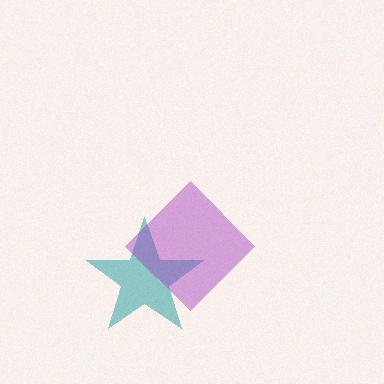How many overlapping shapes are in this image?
There are 2 overlapping shapes in the image.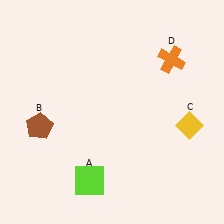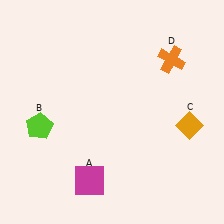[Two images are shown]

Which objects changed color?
A changed from lime to magenta. B changed from brown to lime. C changed from yellow to orange.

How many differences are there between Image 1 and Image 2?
There are 3 differences between the two images.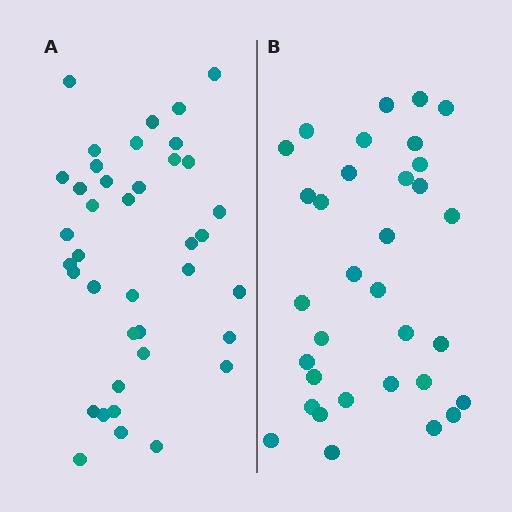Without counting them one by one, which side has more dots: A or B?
Region A (the left region) has more dots.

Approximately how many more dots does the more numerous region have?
Region A has about 6 more dots than region B.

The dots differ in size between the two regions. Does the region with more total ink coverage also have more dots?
No. Region B has more total ink coverage because its dots are larger, but region A actually contains more individual dots. Total area can be misleading — the number of items is what matters here.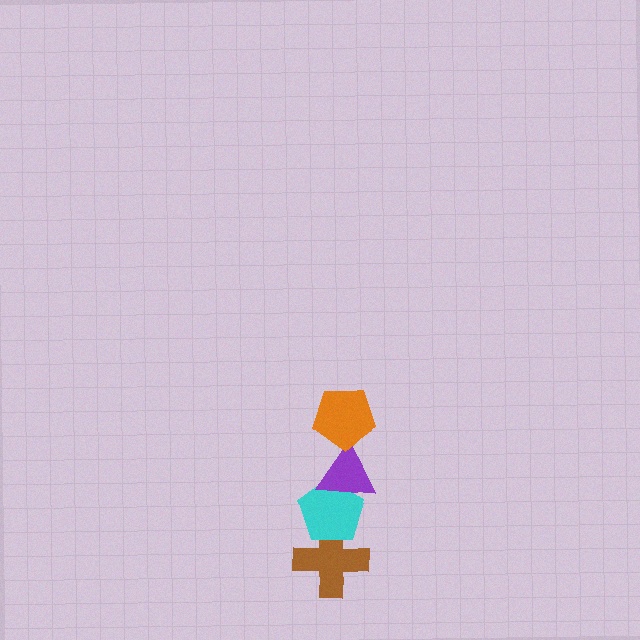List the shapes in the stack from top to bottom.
From top to bottom: the orange pentagon, the purple triangle, the cyan pentagon, the brown cross.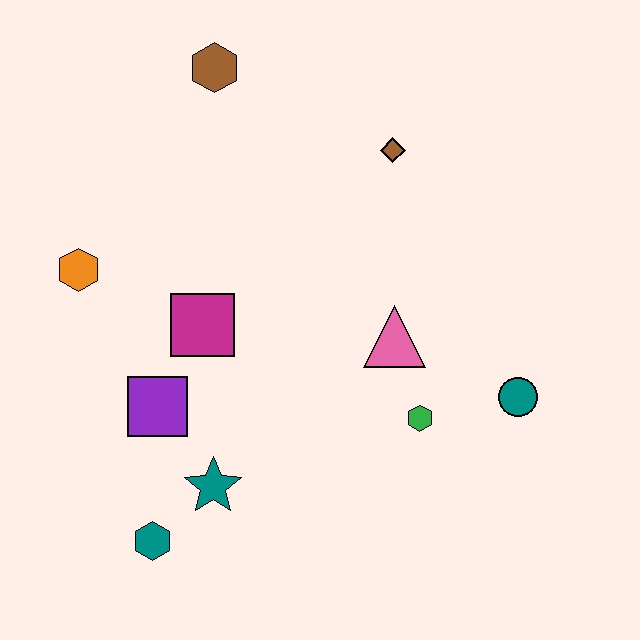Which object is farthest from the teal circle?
The orange hexagon is farthest from the teal circle.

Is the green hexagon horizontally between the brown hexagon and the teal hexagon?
No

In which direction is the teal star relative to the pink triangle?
The teal star is to the left of the pink triangle.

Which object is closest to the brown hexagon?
The brown diamond is closest to the brown hexagon.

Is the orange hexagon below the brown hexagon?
Yes